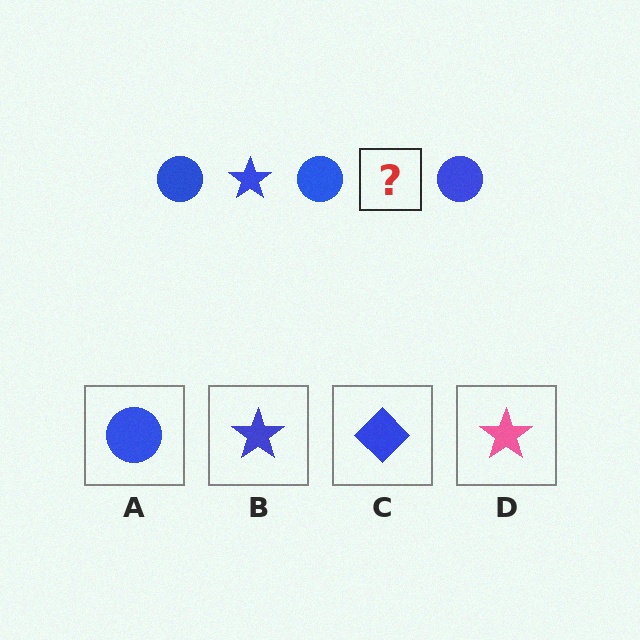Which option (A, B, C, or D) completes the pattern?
B.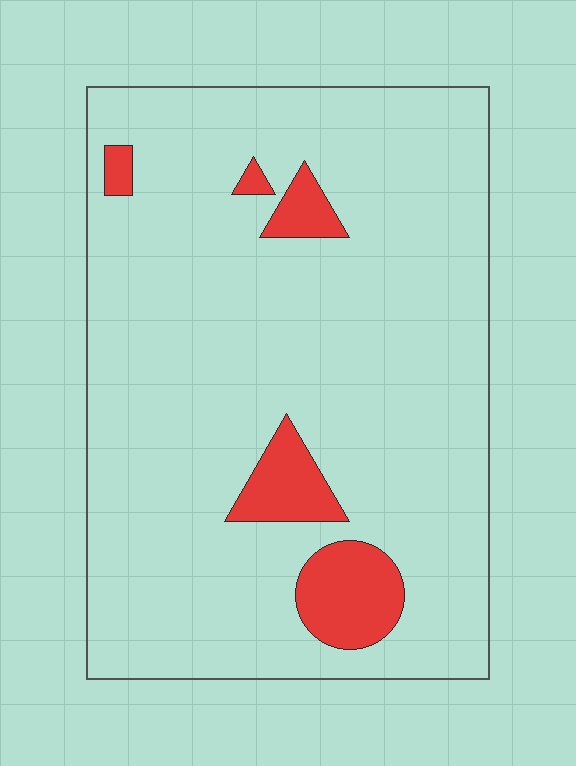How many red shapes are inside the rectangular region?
5.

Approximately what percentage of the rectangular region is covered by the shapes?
Approximately 10%.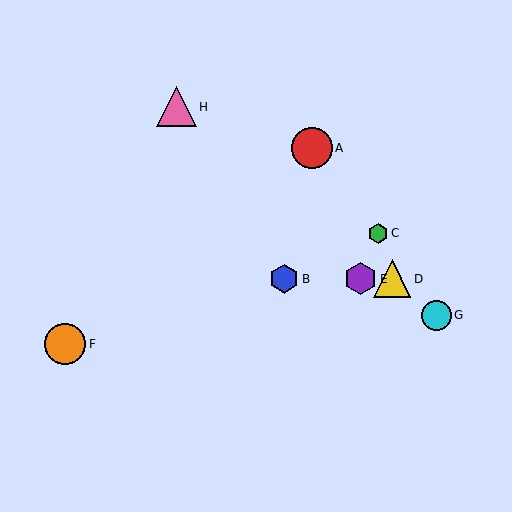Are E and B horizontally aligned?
Yes, both are at y≈279.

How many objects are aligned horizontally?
3 objects (B, D, E) are aligned horizontally.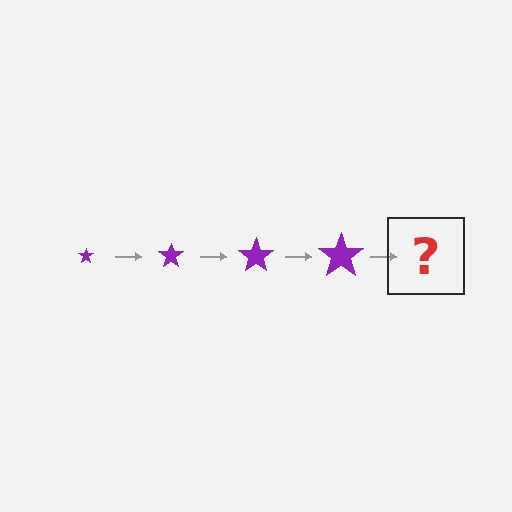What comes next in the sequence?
The next element should be a purple star, larger than the previous one.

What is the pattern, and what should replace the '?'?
The pattern is that the star gets progressively larger each step. The '?' should be a purple star, larger than the previous one.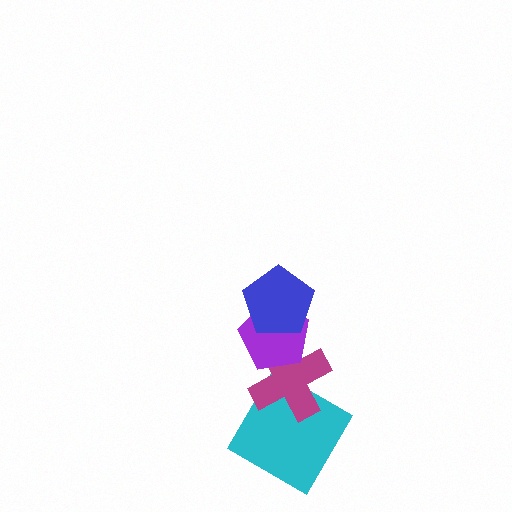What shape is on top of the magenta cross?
The purple pentagon is on top of the magenta cross.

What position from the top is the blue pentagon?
The blue pentagon is 1st from the top.